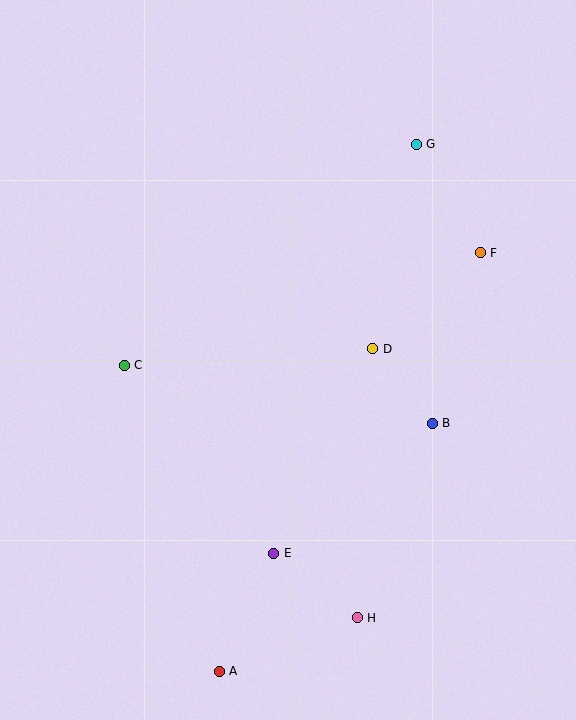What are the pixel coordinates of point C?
Point C is at (124, 365).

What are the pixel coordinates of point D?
Point D is at (373, 349).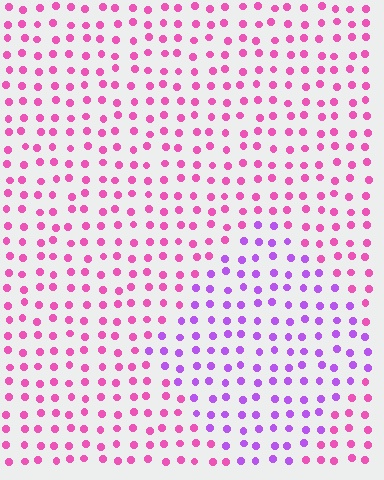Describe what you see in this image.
The image is filled with small pink elements in a uniform arrangement. A diamond-shaped region is visible where the elements are tinted to a slightly different hue, forming a subtle color boundary.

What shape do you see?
I see a diamond.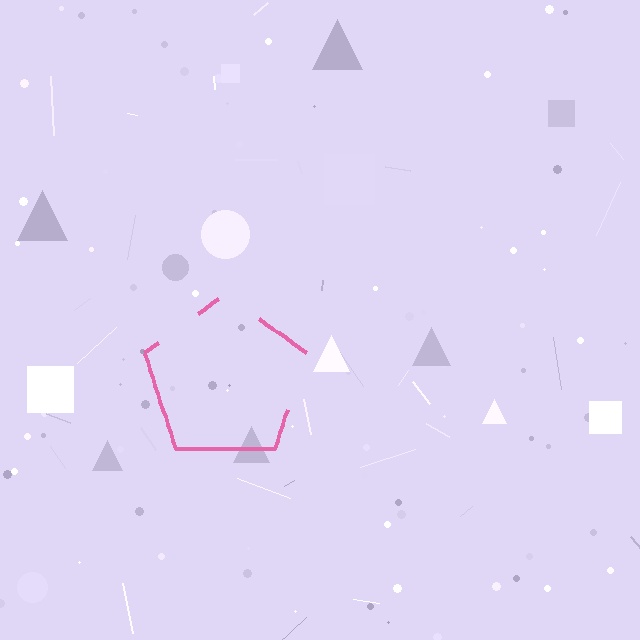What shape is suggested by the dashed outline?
The dashed outline suggests a pentagon.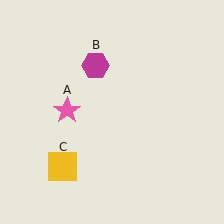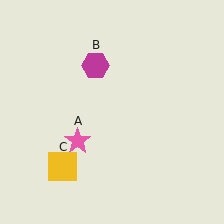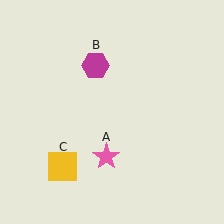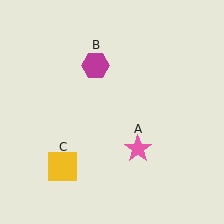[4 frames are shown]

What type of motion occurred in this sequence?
The pink star (object A) rotated counterclockwise around the center of the scene.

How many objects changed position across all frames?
1 object changed position: pink star (object A).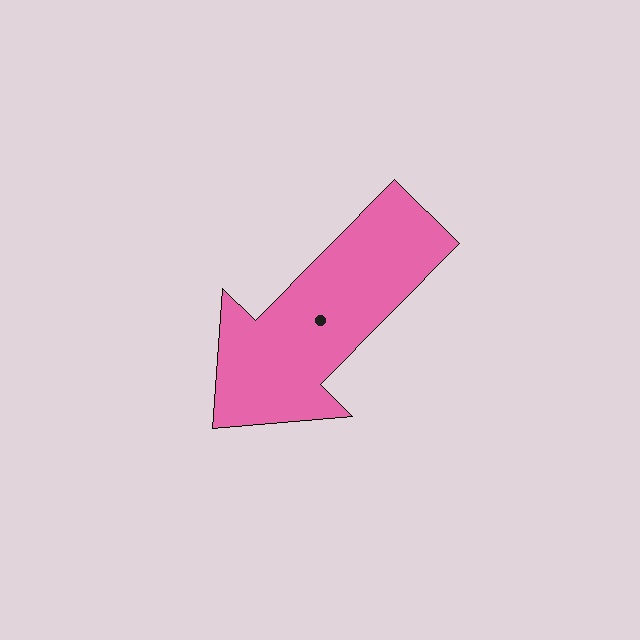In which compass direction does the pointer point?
Southwest.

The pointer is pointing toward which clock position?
Roughly 7 o'clock.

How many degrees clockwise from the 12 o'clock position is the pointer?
Approximately 225 degrees.